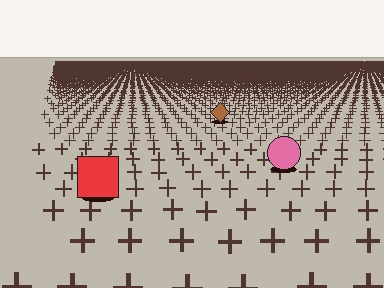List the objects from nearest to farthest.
From nearest to farthest: the red square, the pink circle, the brown diamond.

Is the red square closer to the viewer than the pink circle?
Yes. The red square is closer — you can tell from the texture gradient: the ground texture is coarser near it.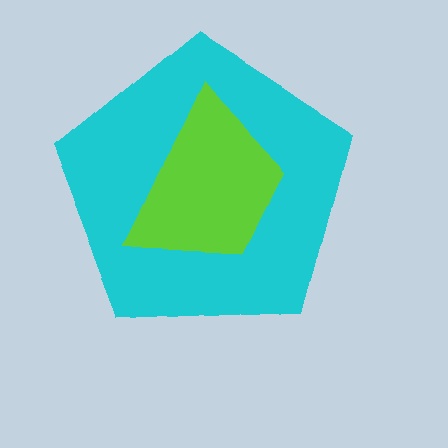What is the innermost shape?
The lime trapezoid.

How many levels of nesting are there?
2.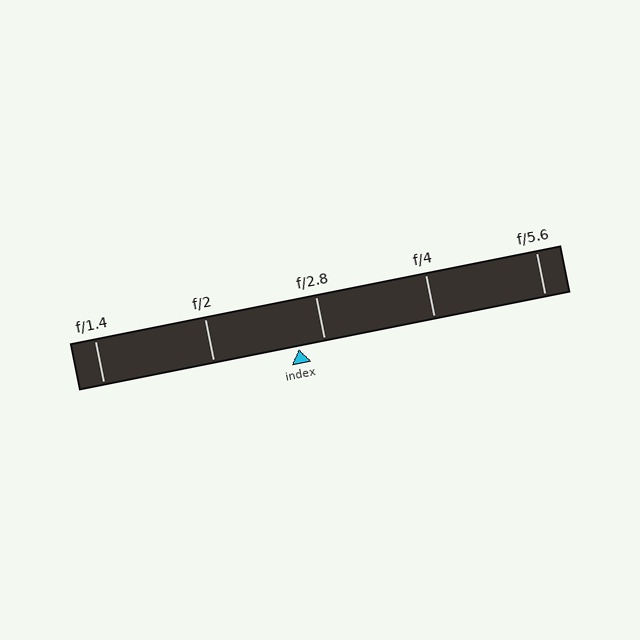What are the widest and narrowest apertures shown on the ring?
The widest aperture shown is f/1.4 and the narrowest is f/5.6.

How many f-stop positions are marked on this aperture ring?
There are 5 f-stop positions marked.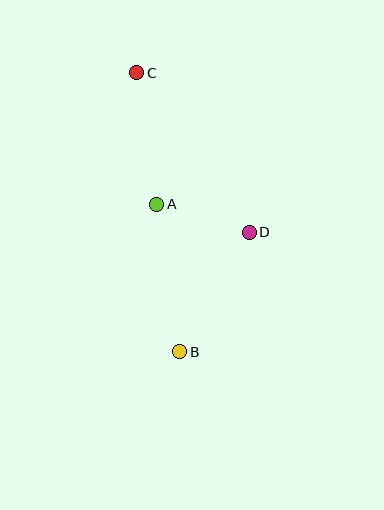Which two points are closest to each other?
Points A and D are closest to each other.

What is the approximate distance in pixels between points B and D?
The distance between B and D is approximately 138 pixels.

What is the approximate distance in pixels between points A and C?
The distance between A and C is approximately 133 pixels.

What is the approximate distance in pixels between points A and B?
The distance between A and B is approximately 149 pixels.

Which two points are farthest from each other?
Points B and C are farthest from each other.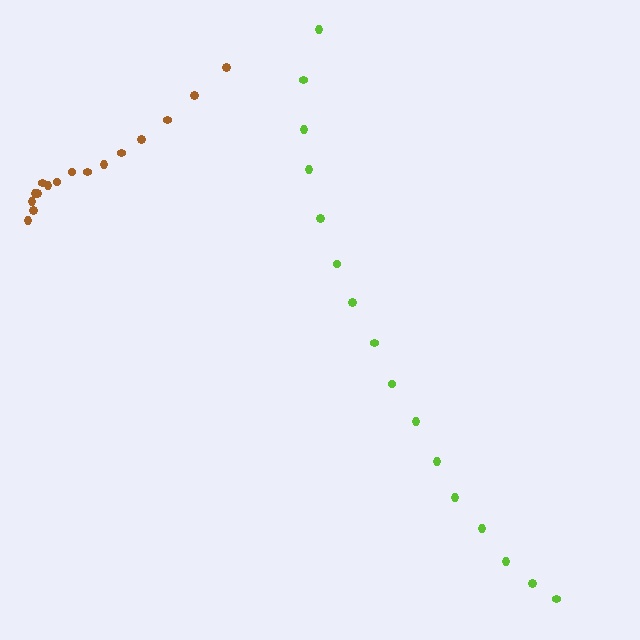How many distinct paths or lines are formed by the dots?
There are 2 distinct paths.